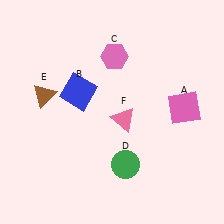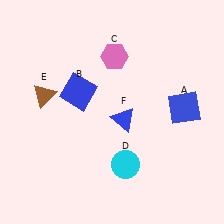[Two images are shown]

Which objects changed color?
A changed from pink to blue. D changed from green to cyan. F changed from pink to blue.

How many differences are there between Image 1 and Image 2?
There are 3 differences between the two images.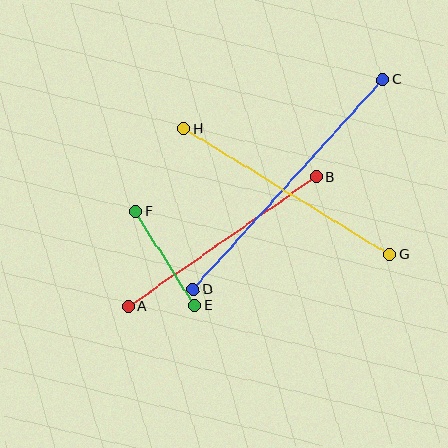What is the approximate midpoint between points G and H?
The midpoint is at approximately (287, 192) pixels.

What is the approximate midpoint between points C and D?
The midpoint is at approximately (288, 184) pixels.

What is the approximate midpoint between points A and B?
The midpoint is at approximately (222, 242) pixels.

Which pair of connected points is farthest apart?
Points C and D are farthest apart.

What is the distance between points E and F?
The distance is approximately 111 pixels.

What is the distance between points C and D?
The distance is approximately 283 pixels.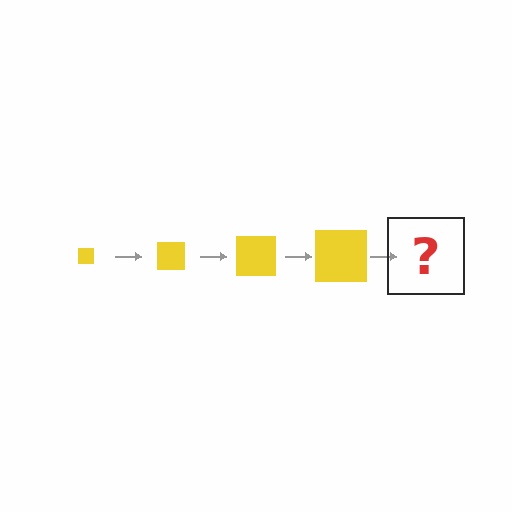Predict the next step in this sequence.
The next step is a yellow square, larger than the previous one.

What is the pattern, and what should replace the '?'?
The pattern is that the square gets progressively larger each step. The '?' should be a yellow square, larger than the previous one.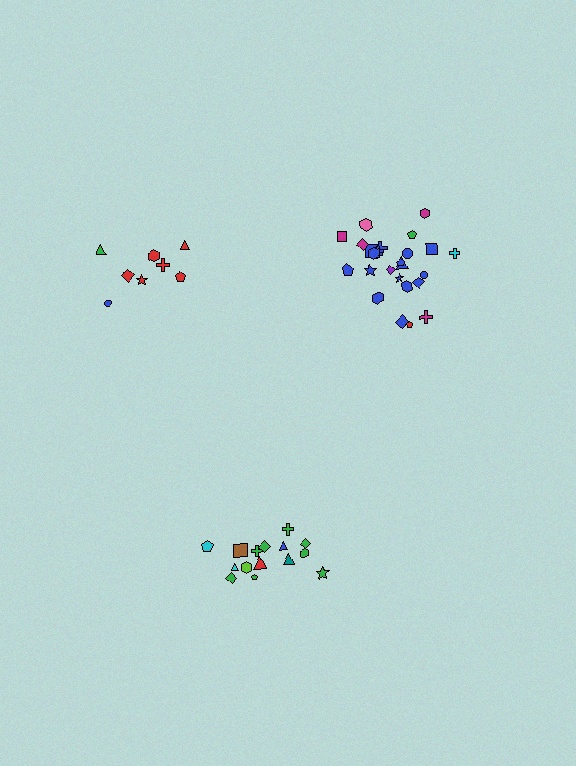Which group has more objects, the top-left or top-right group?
The top-right group.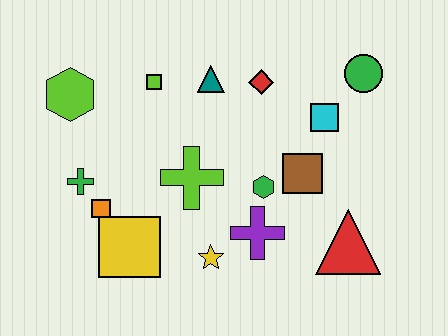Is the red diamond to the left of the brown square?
Yes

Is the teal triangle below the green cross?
No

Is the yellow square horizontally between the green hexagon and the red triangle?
No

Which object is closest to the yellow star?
The purple cross is closest to the yellow star.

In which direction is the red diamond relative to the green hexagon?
The red diamond is above the green hexagon.